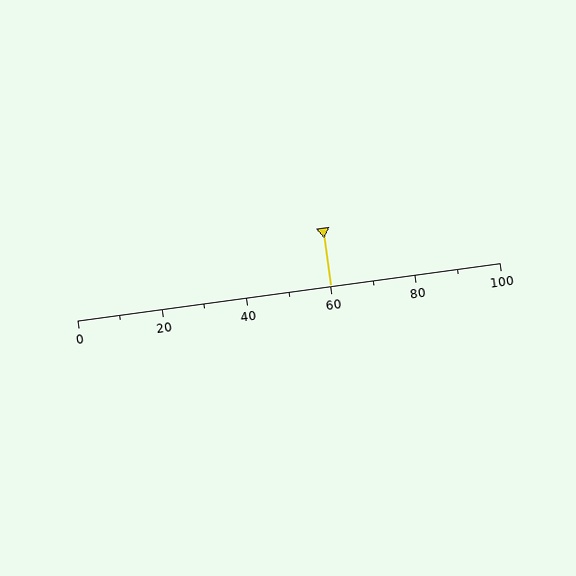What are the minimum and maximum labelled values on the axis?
The axis runs from 0 to 100.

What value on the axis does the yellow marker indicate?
The marker indicates approximately 60.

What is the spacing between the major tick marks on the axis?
The major ticks are spaced 20 apart.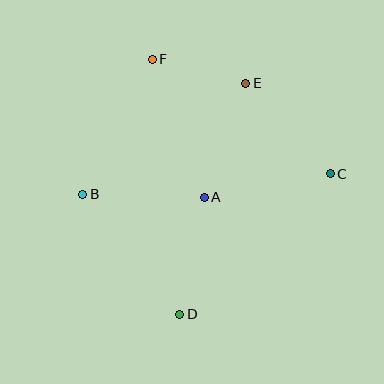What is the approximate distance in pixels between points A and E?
The distance between A and E is approximately 121 pixels.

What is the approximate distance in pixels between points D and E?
The distance between D and E is approximately 240 pixels.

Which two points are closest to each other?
Points E and F are closest to each other.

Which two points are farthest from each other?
Points D and F are farthest from each other.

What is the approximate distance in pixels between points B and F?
The distance between B and F is approximately 152 pixels.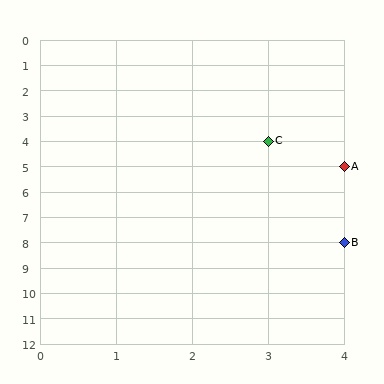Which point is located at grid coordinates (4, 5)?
Point A is at (4, 5).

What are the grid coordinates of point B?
Point B is at grid coordinates (4, 8).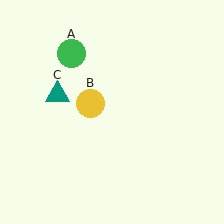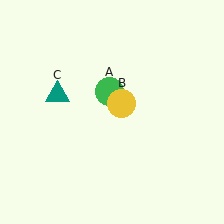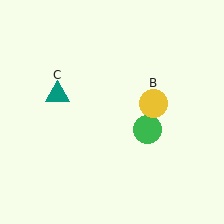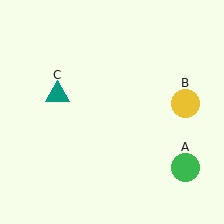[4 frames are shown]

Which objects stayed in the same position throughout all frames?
Teal triangle (object C) remained stationary.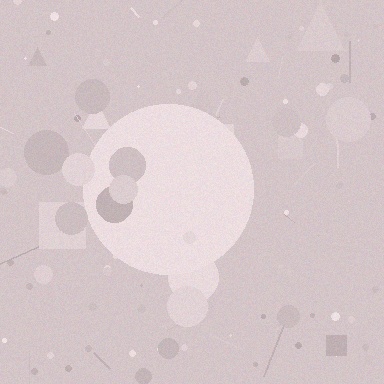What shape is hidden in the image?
A circle is hidden in the image.